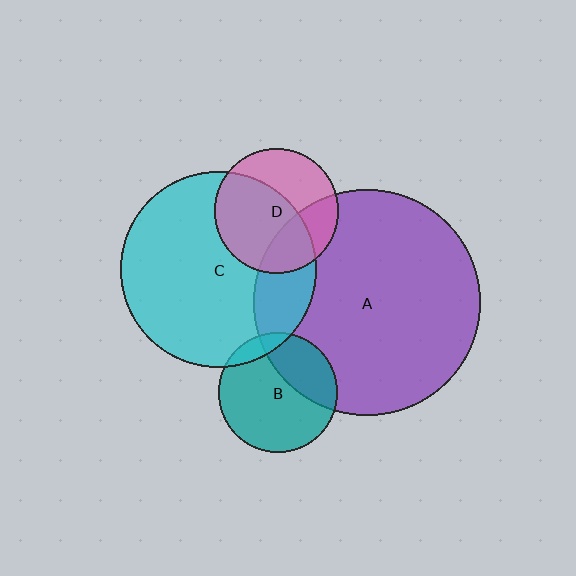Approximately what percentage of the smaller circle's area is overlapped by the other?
Approximately 10%.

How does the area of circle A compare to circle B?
Approximately 3.6 times.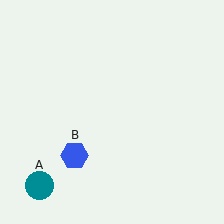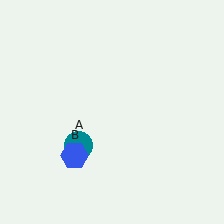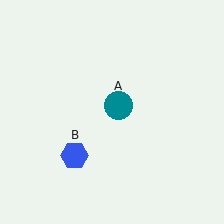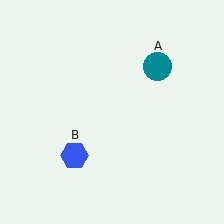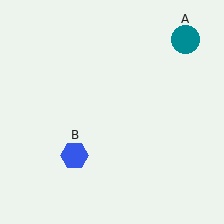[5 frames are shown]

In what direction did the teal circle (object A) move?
The teal circle (object A) moved up and to the right.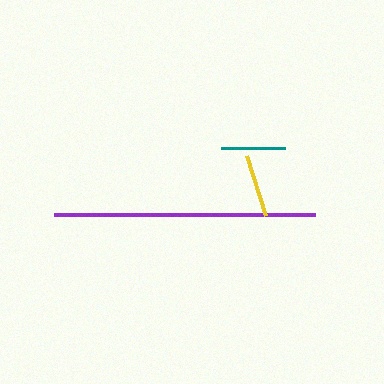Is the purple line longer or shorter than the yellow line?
The purple line is longer than the yellow line.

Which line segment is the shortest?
The yellow line is the shortest at approximately 63 pixels.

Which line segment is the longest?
The purple line is the longest at approximately 261 pixels.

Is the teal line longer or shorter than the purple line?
The purple line is longer than the teal line.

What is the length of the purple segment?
The purple segment is approximately 261 pixels long.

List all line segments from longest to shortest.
From longest to shortest: purple, teal, yellow.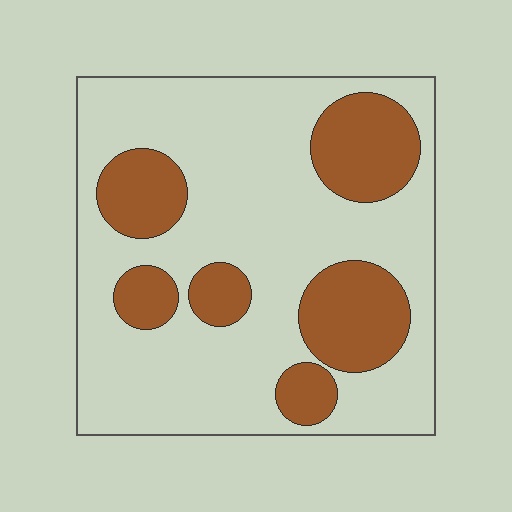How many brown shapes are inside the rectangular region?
6.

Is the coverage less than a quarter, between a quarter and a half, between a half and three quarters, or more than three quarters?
Between a quarter and a half.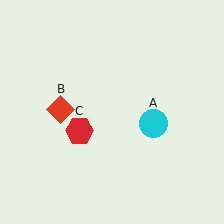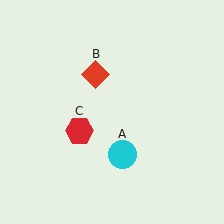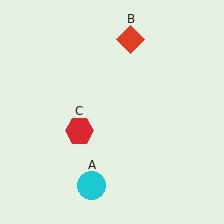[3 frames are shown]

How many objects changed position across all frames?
2 objects changed position: cyan circle (object A), red diamond (object B).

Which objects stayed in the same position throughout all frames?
Red hexagon (object C) remained stationary.